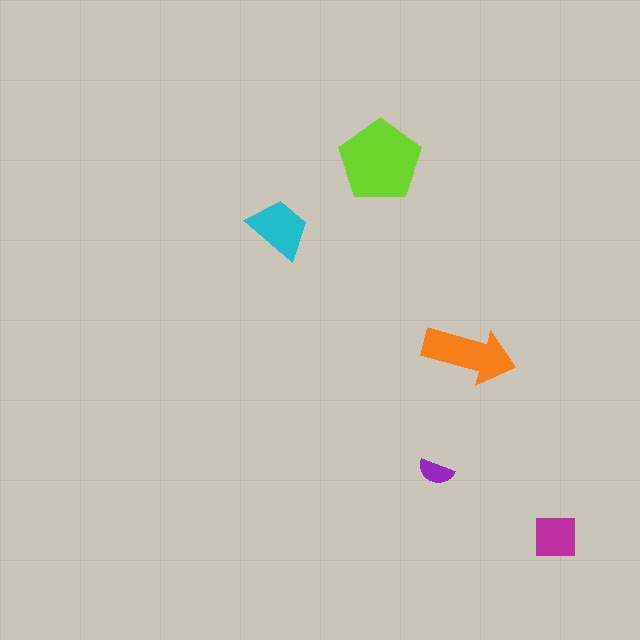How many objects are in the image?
There are 5 objects in the image.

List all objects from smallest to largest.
The purple semicircle, the magenta square, the cyan trapezoid, the orange arrow, the lime pentagon.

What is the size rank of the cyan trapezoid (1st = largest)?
3rd.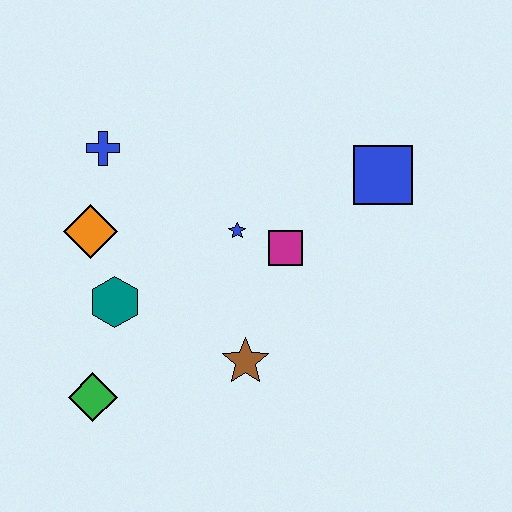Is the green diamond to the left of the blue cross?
Yes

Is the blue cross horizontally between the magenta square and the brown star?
No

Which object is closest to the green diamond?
The teal hexagon is closest to the green diamond.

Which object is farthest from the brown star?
The blue cross is farthest from the brown star.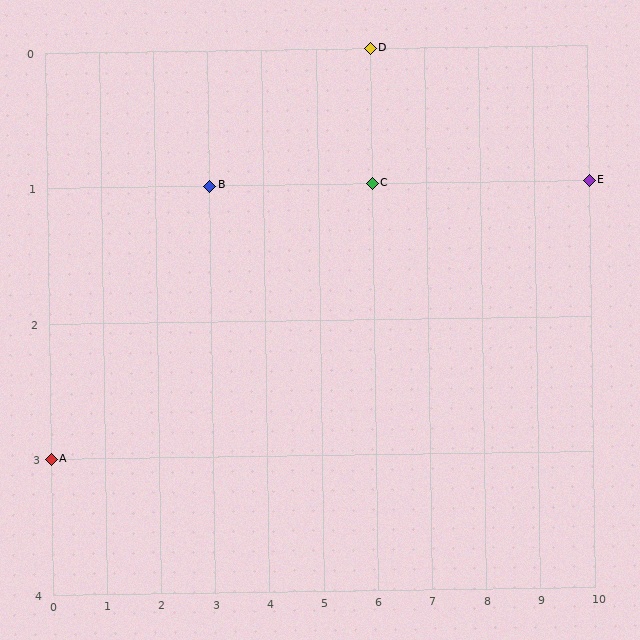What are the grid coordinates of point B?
Point B is at grid coordinates (3, 1).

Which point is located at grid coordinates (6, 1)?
Point C is at (6, 1).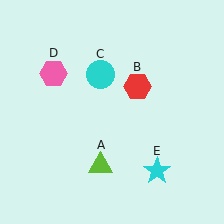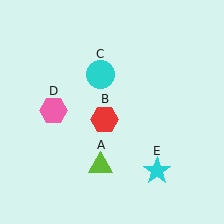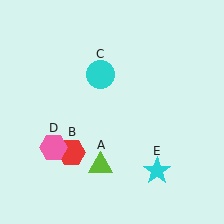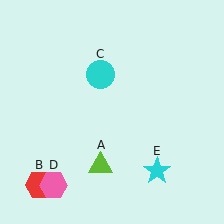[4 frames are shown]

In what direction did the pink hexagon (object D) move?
The pink hexagon (object D) moved down.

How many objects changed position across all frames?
2 objects changed position: red hexagon (object B), pink hexagon (object D).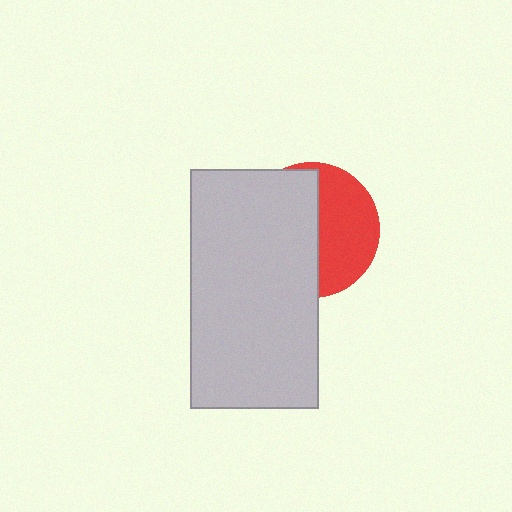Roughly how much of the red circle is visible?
A small part of it is visible (roughly 44%).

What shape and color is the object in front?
The object in front is a light gray rectangle.